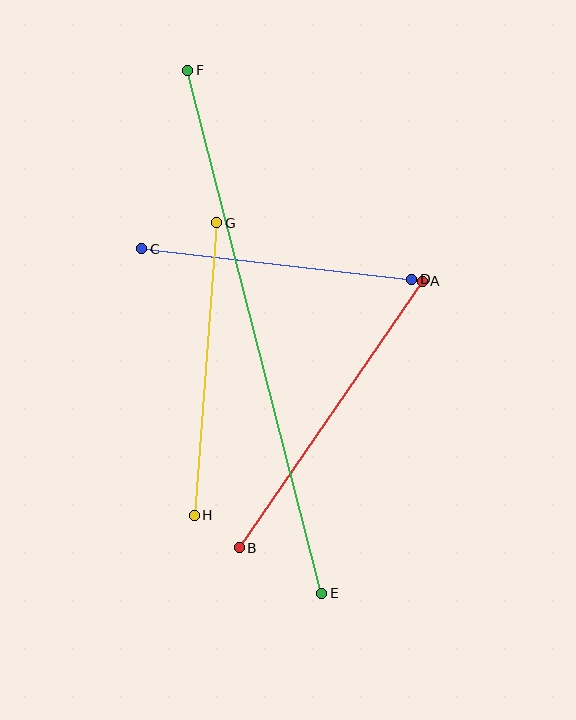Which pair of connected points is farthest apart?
Points E and F are farthest apart.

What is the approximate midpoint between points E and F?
The midpoint is at approximately (255, 332) pixels.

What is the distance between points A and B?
The distance is approximately 323 pixels.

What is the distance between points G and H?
The distance is approximately 293 pixels.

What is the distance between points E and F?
The distance is approximately 540 pixels.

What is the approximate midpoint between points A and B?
The midpoint is at approximately (331, 414) pixels.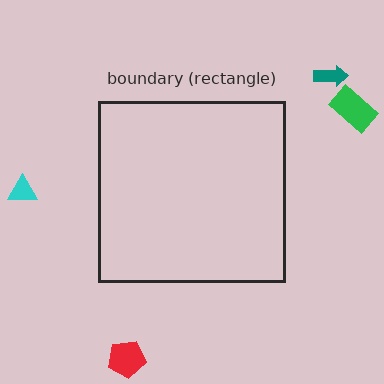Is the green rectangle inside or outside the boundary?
Outside.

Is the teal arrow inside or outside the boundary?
Outside.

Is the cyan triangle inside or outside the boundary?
Outside.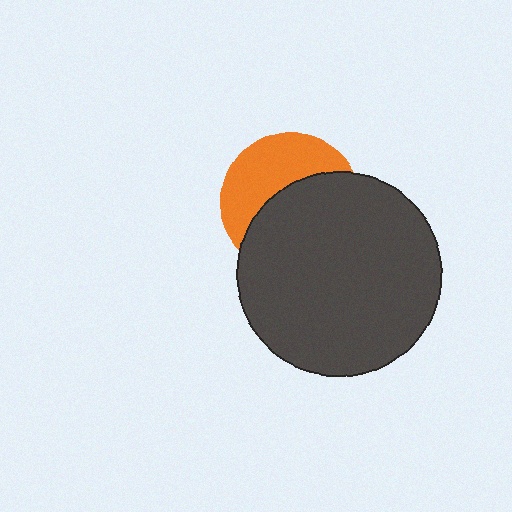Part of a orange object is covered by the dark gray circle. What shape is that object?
It is a circle.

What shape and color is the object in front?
The object in front is a dark gray circle.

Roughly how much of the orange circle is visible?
A small part of it is visible (roughly 43%).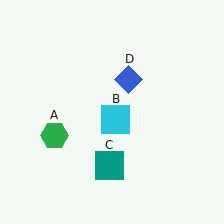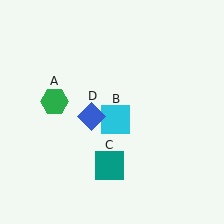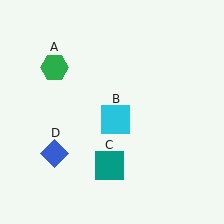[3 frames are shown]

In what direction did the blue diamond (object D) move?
The blue diamond (object D) moved down and to the left.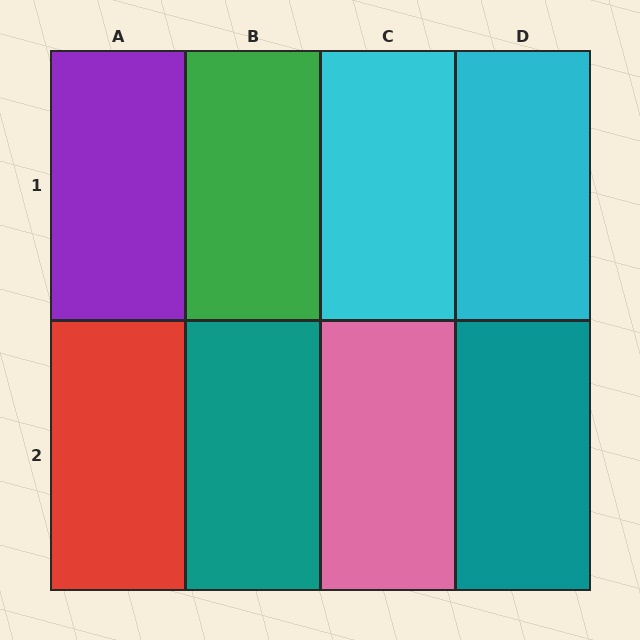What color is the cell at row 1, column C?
Cyan.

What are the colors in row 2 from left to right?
Red, teal, pink, teal.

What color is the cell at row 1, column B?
Green.